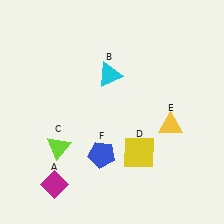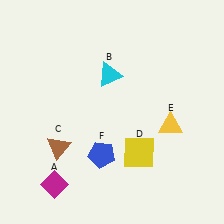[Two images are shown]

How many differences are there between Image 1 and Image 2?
There is 1 difference between the two images.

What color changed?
The triangle (C) changed from lime in Image 1 to brown in Image 2.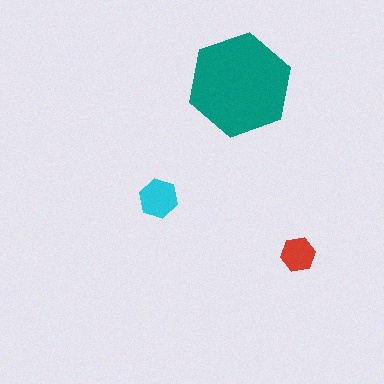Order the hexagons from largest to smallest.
the teal one, the cyan one, the red one.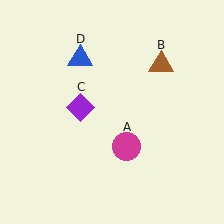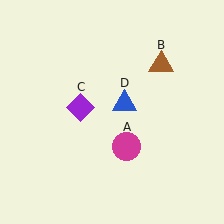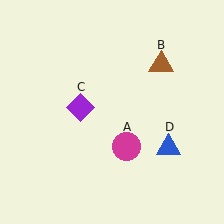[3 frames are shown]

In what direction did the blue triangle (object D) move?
The blue triangle (object D) moved down and to the right.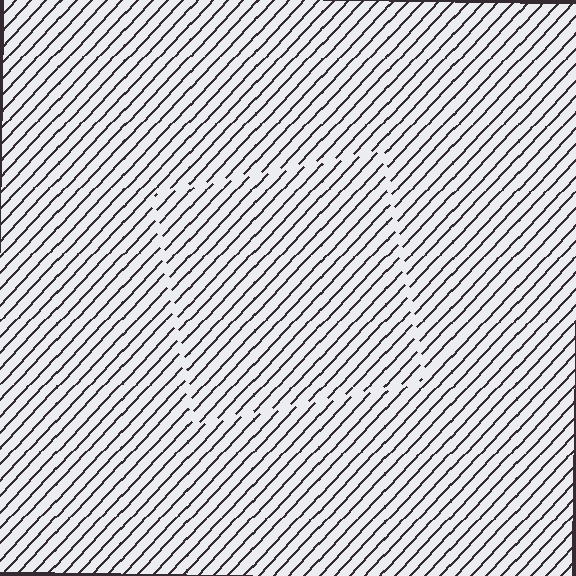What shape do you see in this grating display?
An illusory square. The interior of the shape contains the same grating, shifted by half a period — the contour is defined by the phase discontinuity where line-ends from the inner and outer gratings abut.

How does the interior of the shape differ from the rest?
The interior of the shape contains the same grating, shifted by half a period — the contour is defined by the phase discontinuity where line-ends from the inner and outer gratings abut.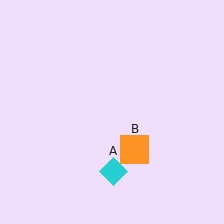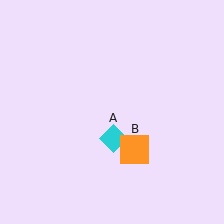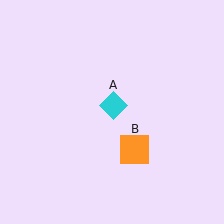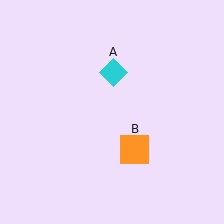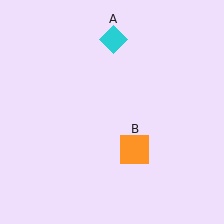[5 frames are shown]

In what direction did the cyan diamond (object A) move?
The cyan diamond (object A) moved up.